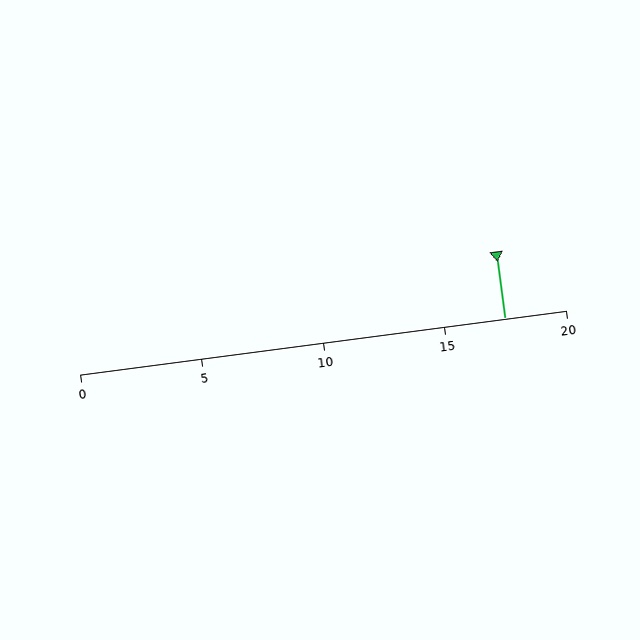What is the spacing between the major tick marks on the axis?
The major ticks are spaced 5 apart.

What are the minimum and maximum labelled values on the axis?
The axis runs from 0 to 20.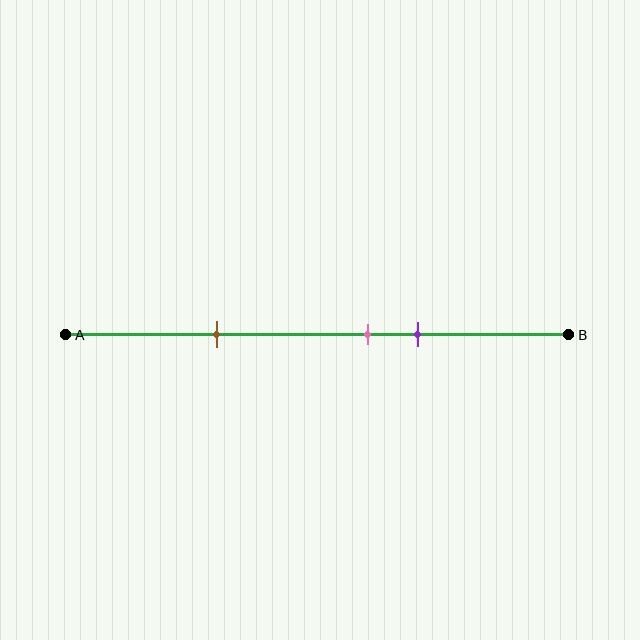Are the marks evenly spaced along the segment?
No, the marks are not evenly spaced.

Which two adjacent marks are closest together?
The pink and purple marks are the closest adjacent pair.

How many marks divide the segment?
There are 3 marks dividing the segment.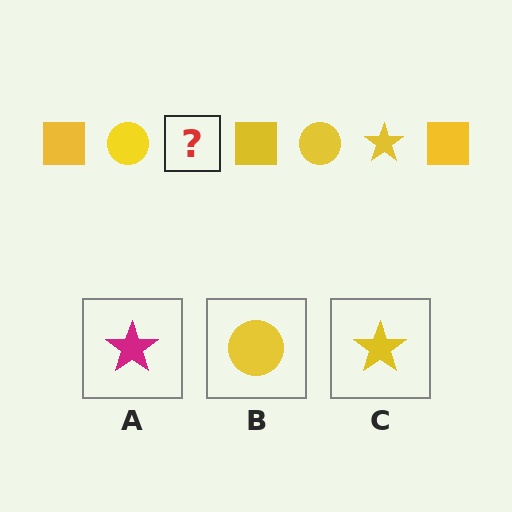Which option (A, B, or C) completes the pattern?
C.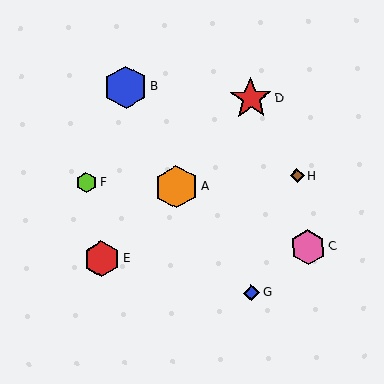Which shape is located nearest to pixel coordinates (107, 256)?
The red hexagon (labeled E) at (101, 259) is nearest to that location.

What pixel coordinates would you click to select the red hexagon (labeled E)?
Click at (101, 259) to select the red hexagon E.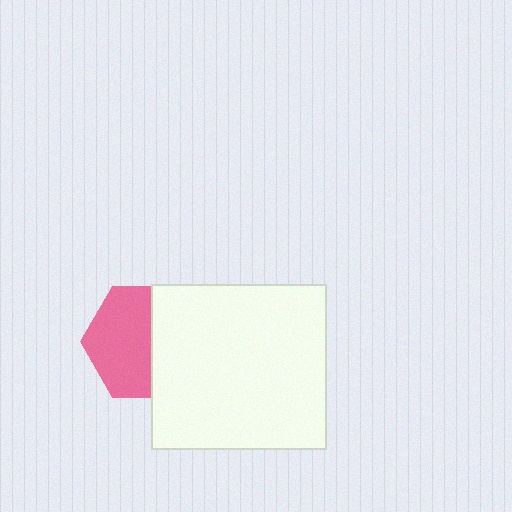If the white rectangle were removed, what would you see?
You would see the complete pink hexagon.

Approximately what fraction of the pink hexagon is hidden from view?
Roughly 43% of the pink hexagon is hidden behind the white rectangle.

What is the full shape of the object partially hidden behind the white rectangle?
The partially hidden object is a pink hexagon.